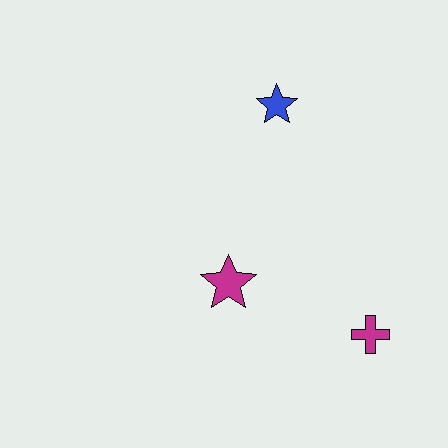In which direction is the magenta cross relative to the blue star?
The magenta cross is below the blue star.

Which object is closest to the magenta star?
The magenta cross is closest to the magenta star.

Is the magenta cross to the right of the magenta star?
Yes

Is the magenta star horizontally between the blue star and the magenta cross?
No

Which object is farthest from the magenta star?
The blue star is farthest from the magenta star.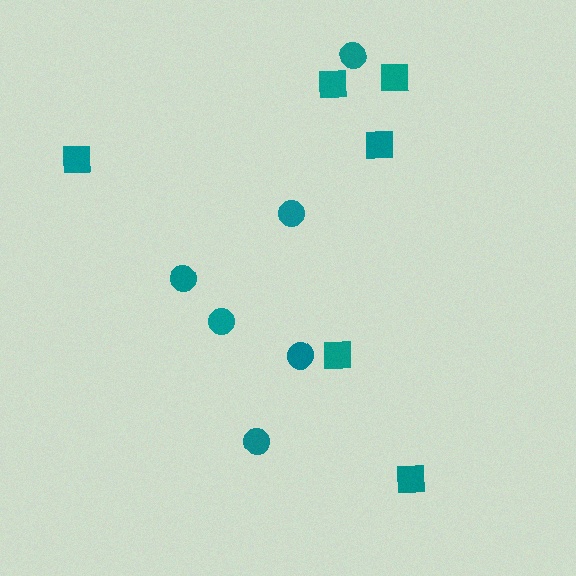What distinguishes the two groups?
There are 2 groups: one group of circles (6) and one group of squares (6).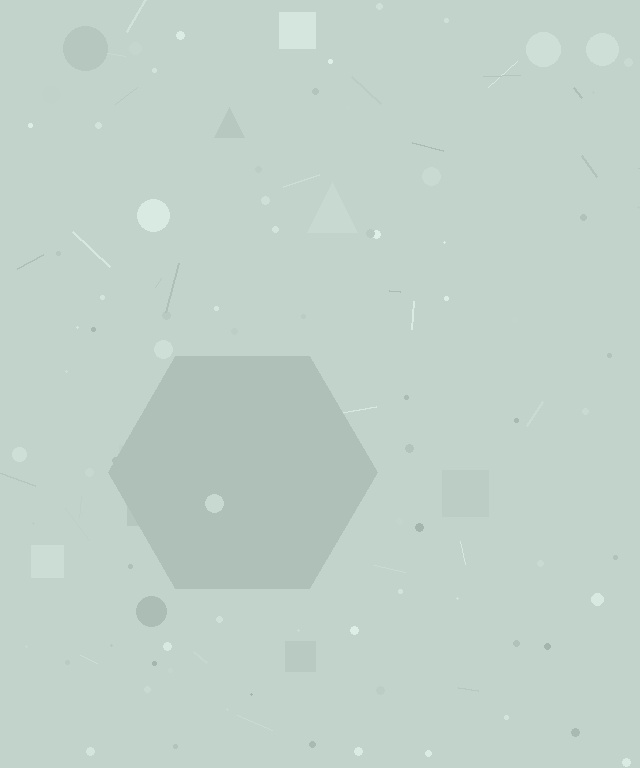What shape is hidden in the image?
A hexagon is hidden in the image.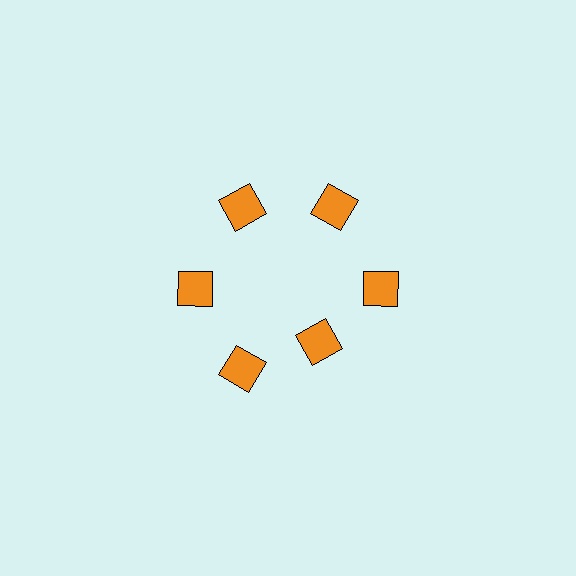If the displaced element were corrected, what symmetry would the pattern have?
It would have 6-fold rotational symmetry — the pattern would map onto itself every 60 degrees.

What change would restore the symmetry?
The symmetry would be restored by moving it outward, back onto the ring so that all 6 squares sit at equal angles and equal distance from the center.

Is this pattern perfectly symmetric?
No. The 6 orange squares are arranged in a ring, but one element near the 5 o'clock position is pulled inward toward the center, breaking the 6-fold rotational symmetry.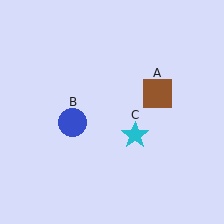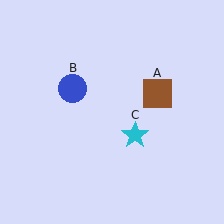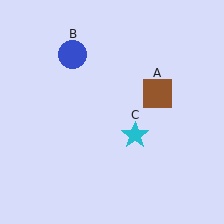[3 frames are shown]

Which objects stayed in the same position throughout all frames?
Brown square (object A) and cyan star (object C) remained stationary.